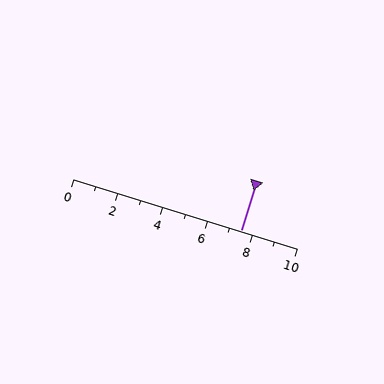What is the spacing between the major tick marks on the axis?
The major ticks are spaced 2 apart.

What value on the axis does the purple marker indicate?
The marker indicates approximately 7.5.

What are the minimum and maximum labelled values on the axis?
The axis runs from 0 to 10.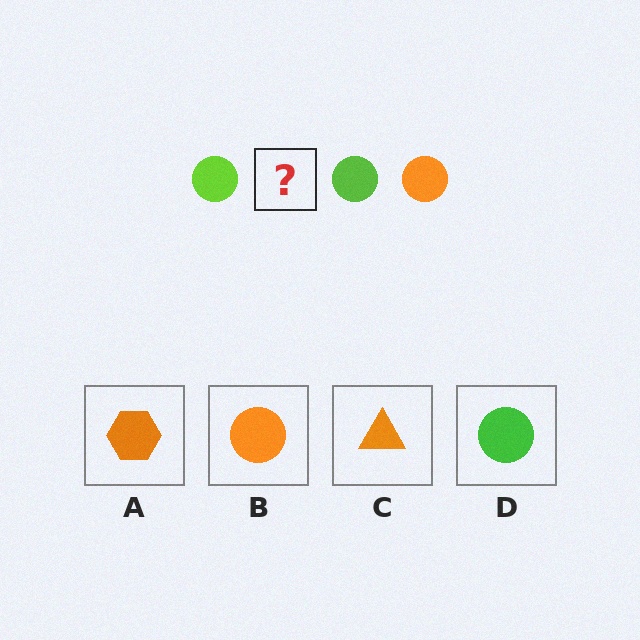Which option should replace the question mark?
Option B.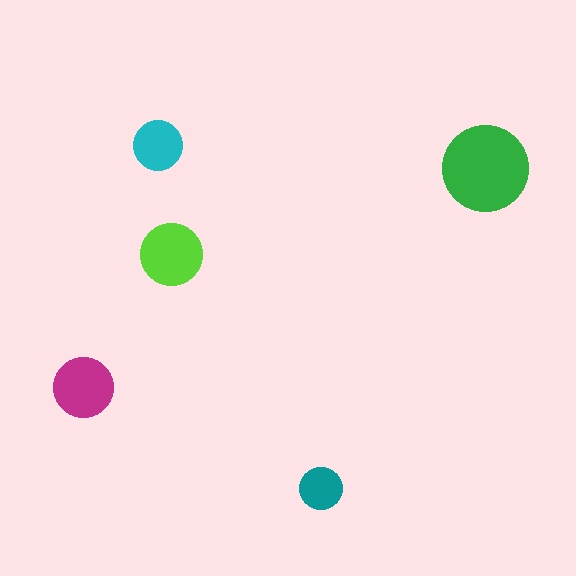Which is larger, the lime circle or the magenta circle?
The lime one.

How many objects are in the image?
There are 5 objects in the image.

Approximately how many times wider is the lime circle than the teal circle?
About 1.5 times wider.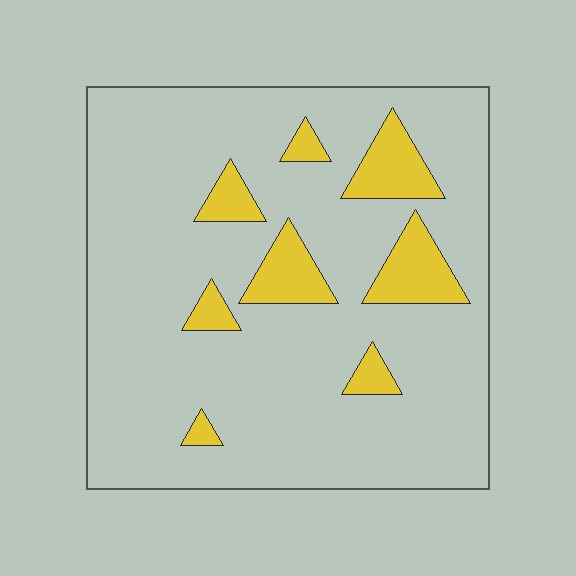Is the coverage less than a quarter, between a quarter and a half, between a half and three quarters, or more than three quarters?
Less than a quarter.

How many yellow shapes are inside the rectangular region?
8.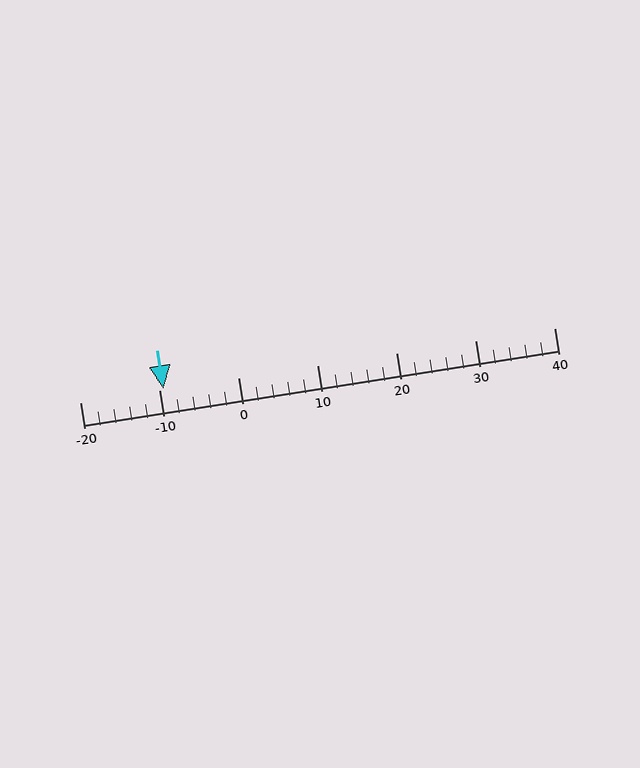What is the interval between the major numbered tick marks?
The major tick marks are spaced 10 units apart.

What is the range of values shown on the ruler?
The ruler shows values from -20 to 40.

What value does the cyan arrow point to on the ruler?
The cyan arrow points to approximately -9.